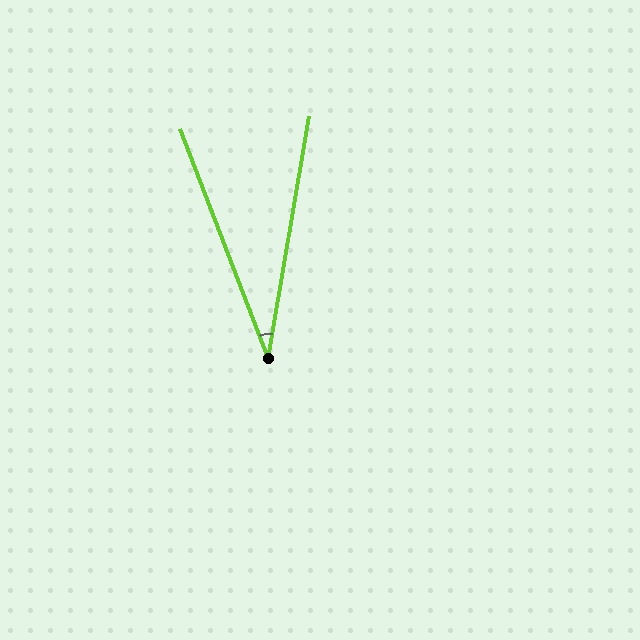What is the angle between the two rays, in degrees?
Approximately 31 degrees.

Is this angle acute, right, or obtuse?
It is acute.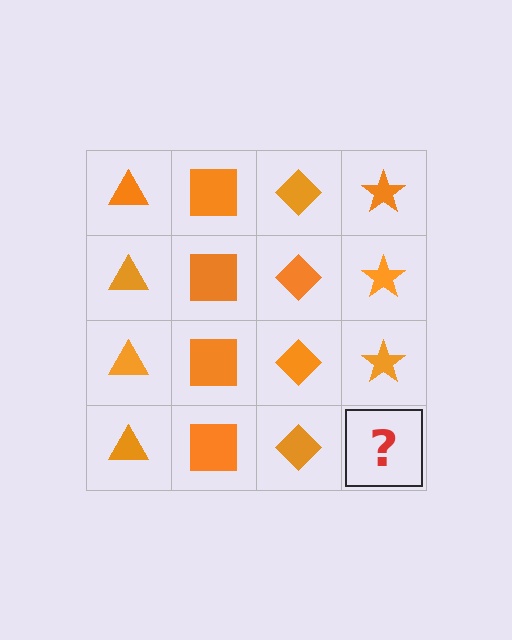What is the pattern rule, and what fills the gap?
The rule is that each column has a consistent shape. The gap should be filled with an orange star.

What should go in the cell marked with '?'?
The missing cell should contain an orange star.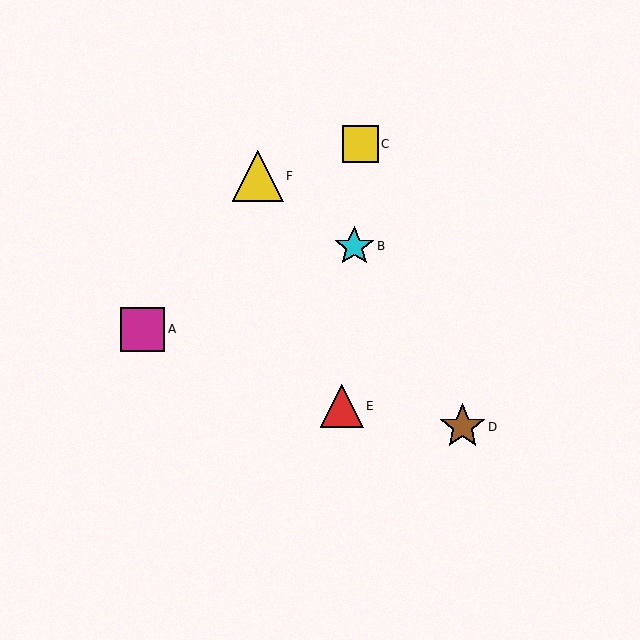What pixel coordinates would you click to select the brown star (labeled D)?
Click at (462, 427) to select the brown star D.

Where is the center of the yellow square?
The center of the yellow square is at (360, 144).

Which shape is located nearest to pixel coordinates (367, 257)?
The cyan star (labeled B) at (354, 246) is nearest to that location.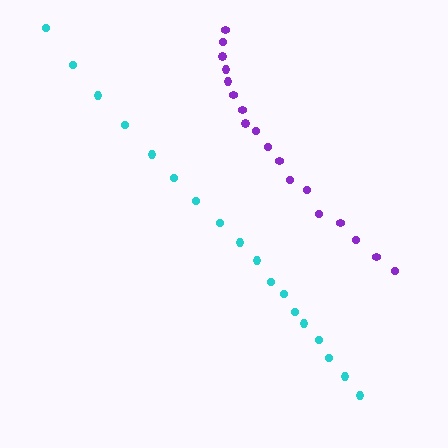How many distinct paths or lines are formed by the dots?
There are 2 distinct paths.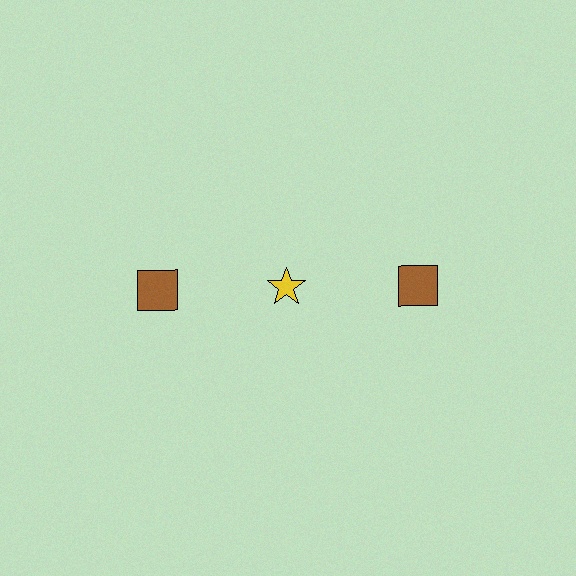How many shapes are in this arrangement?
There are 3 shapes arranged in a grid pattern.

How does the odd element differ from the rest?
It differs in both color (yellow instead of brown) and shape (star instead of square).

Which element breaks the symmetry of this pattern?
The yellow star in the top row, second from left column breaks the symmetry. All other shapes are brown squares.